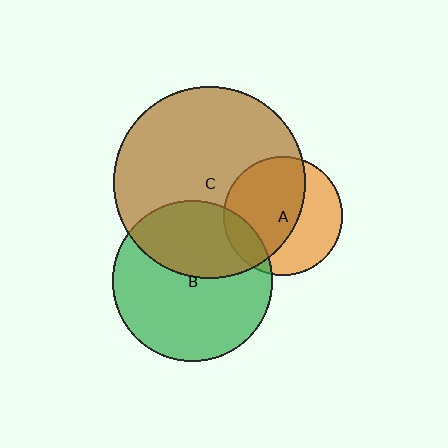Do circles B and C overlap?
Yes.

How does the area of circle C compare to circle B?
Approximately 1.4 times.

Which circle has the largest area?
Circle C (brown).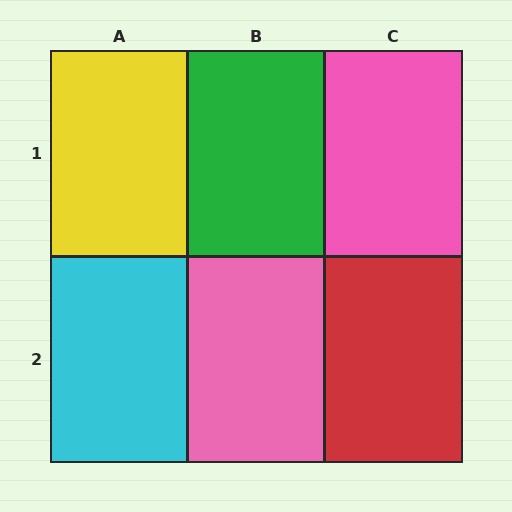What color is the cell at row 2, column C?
Red.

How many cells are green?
1 cell is green.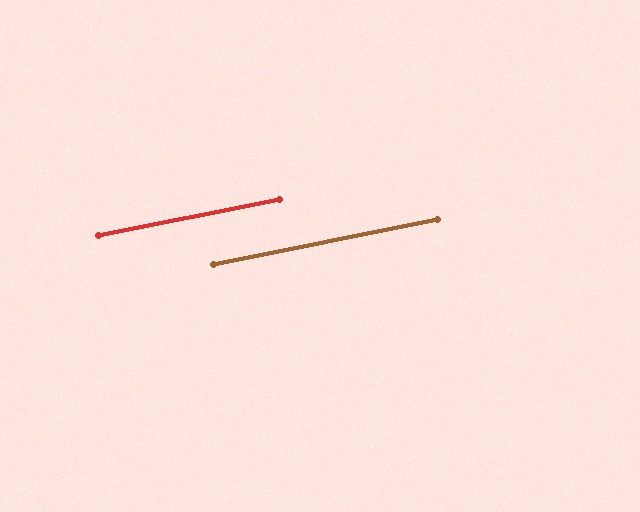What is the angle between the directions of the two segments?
Approximately 0 degrees.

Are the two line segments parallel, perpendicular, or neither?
Parallel — their directions differ by only 0.3°.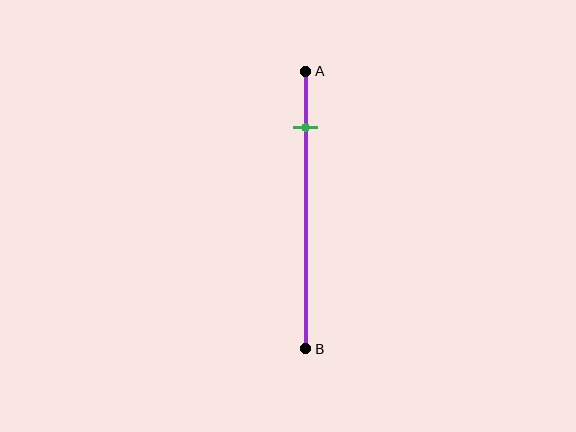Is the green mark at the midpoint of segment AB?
No, the mark is at about 20% from A, not at the 50% midpoint.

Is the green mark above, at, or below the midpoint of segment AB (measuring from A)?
The green mark is above the midpoint of segment AB.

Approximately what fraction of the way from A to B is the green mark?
The green mark is approximately 20% of the way from A to B.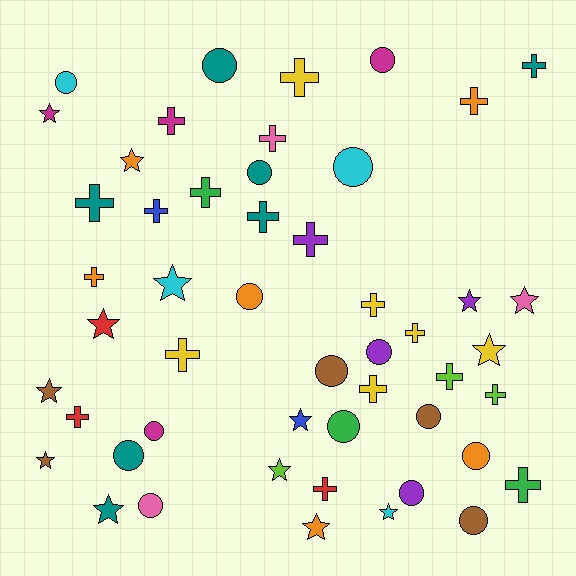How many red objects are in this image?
There are 3 red objects.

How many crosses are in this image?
There are 20 crosses.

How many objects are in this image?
There are 50 objects.